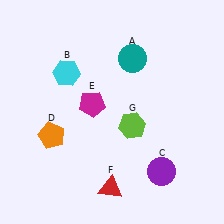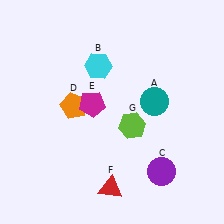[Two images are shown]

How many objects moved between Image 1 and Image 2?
3 objects moved between the two images.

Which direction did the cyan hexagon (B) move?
The cyan hexagon (B) moved right.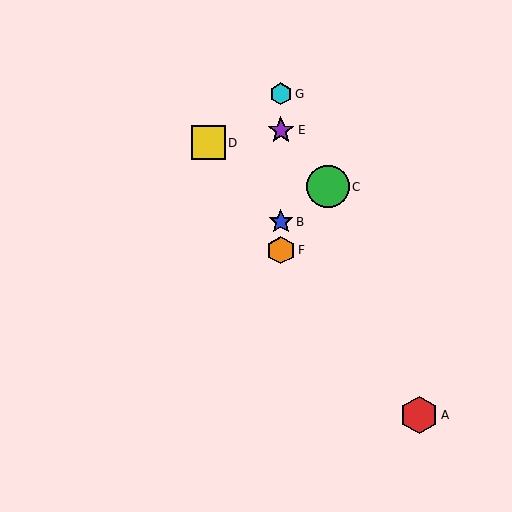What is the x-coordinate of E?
Object E is at x≈281.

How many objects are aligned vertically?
4 objects (B, E, F, G) are aligned vertically.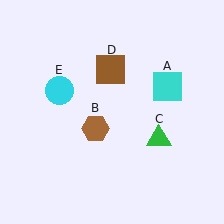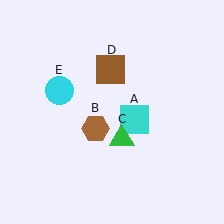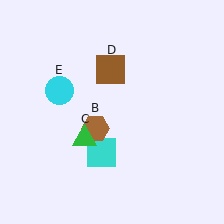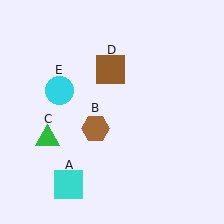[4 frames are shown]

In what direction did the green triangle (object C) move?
The green triangle (object C) moved left.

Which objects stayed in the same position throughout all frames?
Brown hexagon (object B) and brown square (object D) and cyan circle (object E) remained stationary.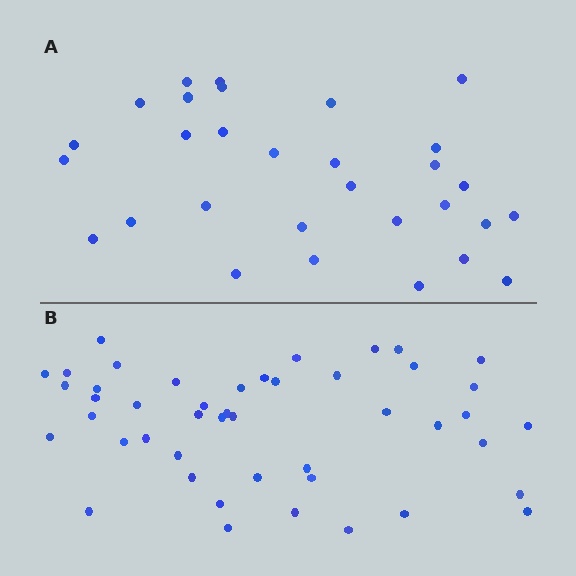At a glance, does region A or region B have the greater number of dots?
Region B (the bottom region) has more dots.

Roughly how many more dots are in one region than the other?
Region B has approximately 15 more dots than region A.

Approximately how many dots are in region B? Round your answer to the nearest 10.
About 50 dots. (The exact count is 46, which rounds to 50.)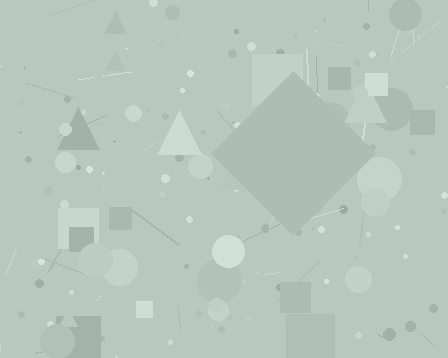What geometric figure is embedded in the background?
A diamond is embedded in the background.